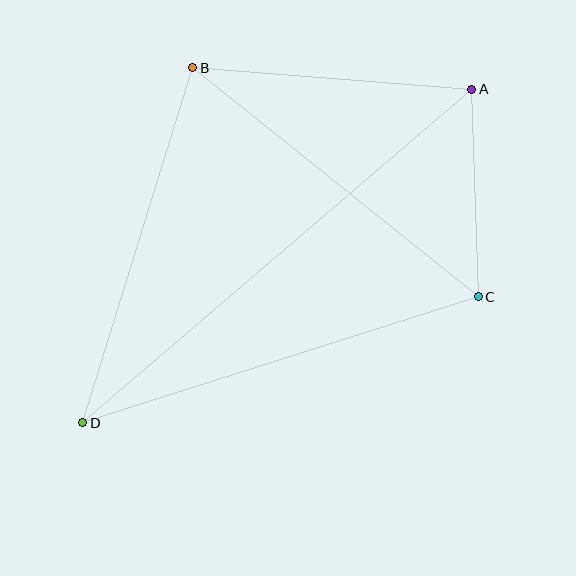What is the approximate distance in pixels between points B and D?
The distance between B and D is approximately 371 pixels.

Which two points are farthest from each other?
Points A and D are farthest from each other.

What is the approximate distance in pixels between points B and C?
The distance between B and C is approximately 366 pixels.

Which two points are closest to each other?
Points A and C are closest to each other.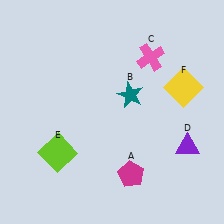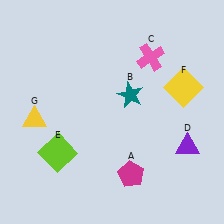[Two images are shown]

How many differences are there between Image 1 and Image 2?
There is 1 difference between the two images.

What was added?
A yellow triangle (G) was added in Image 2.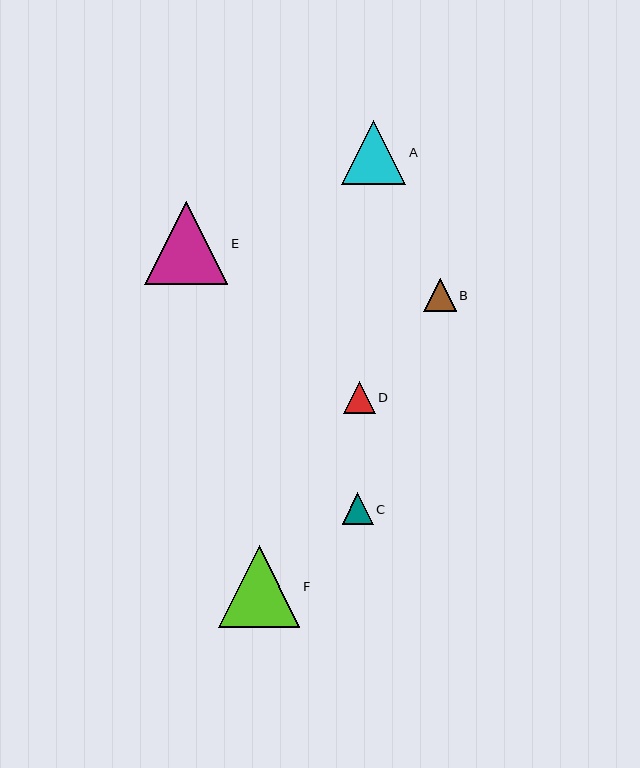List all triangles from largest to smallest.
From largest to smallest: E, F, A, B, D, C.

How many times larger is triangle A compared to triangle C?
Triangle A is approximately 2.0 times the size of triangle C.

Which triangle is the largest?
Triangle E is the largest with a size of approximately 83 pixels.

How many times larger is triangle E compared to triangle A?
Triangle E is approximately 1.3 times the size of triangle A.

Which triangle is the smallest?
Triangle C is the smallest with a size of approximately 31 pixels.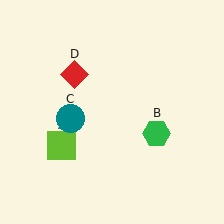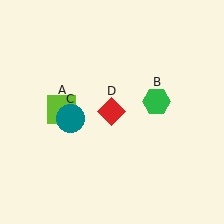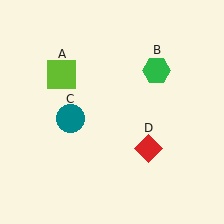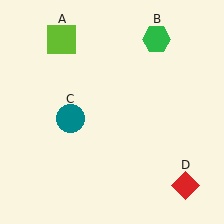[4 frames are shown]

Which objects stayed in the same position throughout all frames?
Teal circle (object C) remained stationary.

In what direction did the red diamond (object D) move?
The red diamond (object D) moved down and to the right.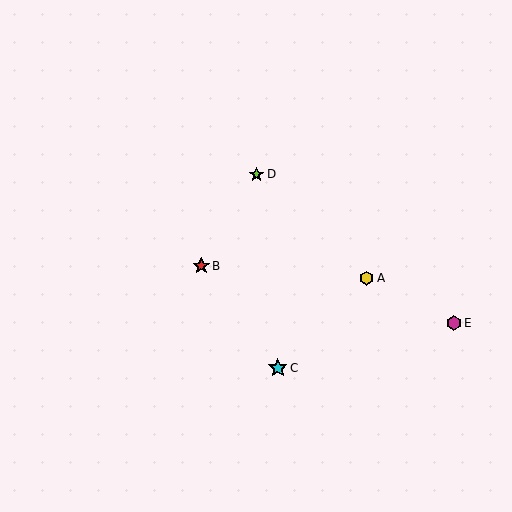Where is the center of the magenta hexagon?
The center of the magenta hexagon is at (454, 323).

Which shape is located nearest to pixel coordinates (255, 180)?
The lime star (labeled D) at (257, 174) is nearest to that location.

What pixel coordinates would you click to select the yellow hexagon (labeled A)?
Click at (367, 278) to select the yellow hexagon A.